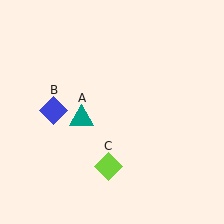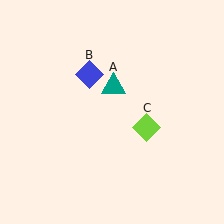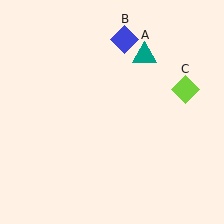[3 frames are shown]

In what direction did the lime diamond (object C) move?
The lime diamond (object C) moved up and to the right.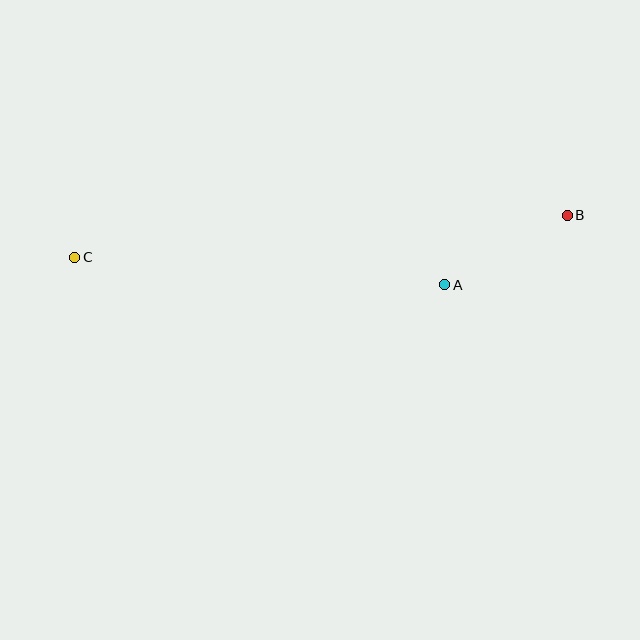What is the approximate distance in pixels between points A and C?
The distance between A and C is approximately 371 pixels.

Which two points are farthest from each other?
Points B and C are farthest from each other.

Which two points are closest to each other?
Points A and B are closest to each other.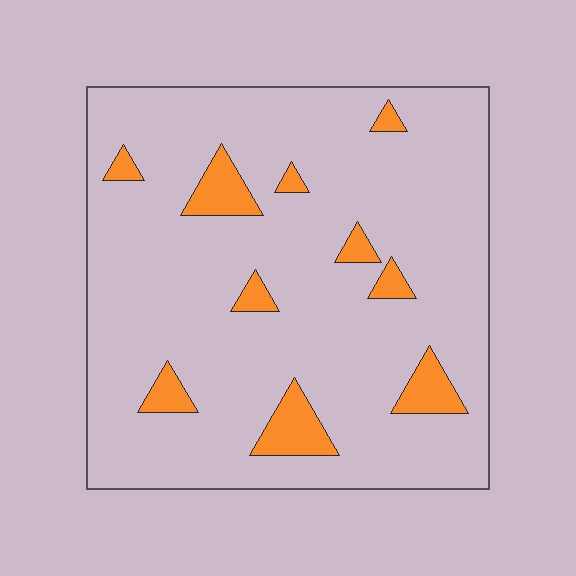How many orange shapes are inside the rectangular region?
10.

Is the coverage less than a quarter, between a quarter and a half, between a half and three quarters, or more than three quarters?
Less than a quarter.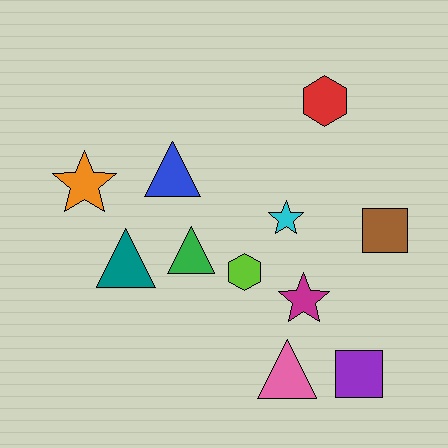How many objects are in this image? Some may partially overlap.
There are 11 objects.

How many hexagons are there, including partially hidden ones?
There are 2 hexagons.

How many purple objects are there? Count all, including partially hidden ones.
There is 1 purple object.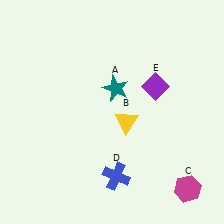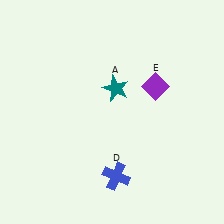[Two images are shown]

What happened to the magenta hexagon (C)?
The magenta hexagon (C) was removed in Image 2. It was in the bottom-right area of Image 1.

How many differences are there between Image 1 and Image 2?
There are 2 differences between the two images.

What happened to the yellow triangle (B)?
The yellow triangle (B) was removed in Image 2. It was in the bottom-right area of Image 1.